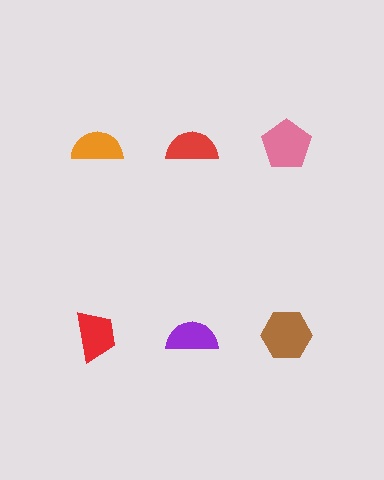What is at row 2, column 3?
A brown hexagon.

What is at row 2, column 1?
A red trapezoid.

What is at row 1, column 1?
An orange semicircle.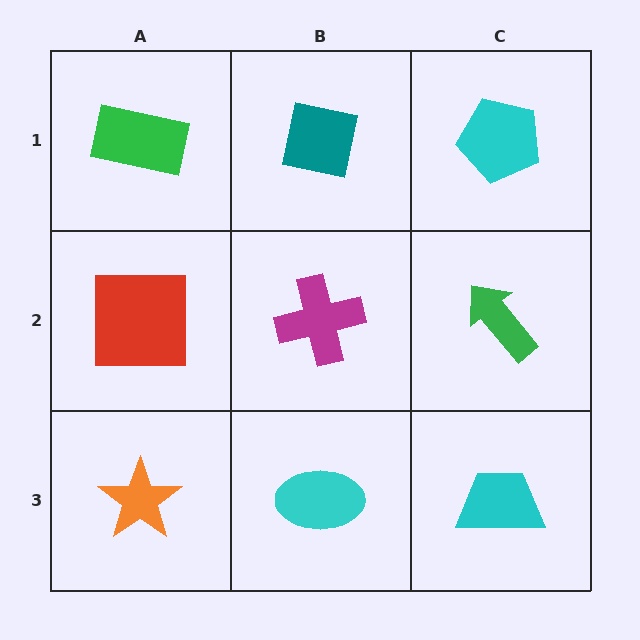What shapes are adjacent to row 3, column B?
A magenta cross (row 2, column B), an orange star (row 3, column A), a cyan trapezoid (row 3, column C).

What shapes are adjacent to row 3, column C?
A green arrow (row 2, column C), a cyan ellipse (row 3, column B).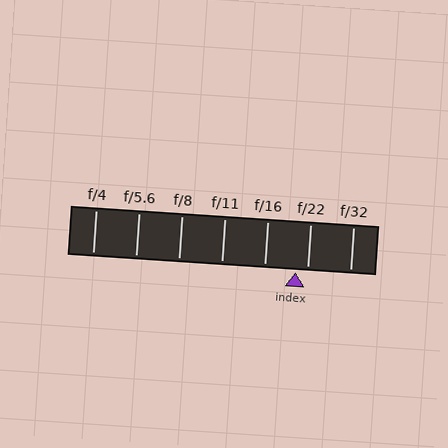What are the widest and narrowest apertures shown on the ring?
The widest aperture shown is f/4 and the narrowest is f/32.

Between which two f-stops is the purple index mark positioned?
The index mark is between f/16 and f/22.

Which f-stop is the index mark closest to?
The index mark is closest to f/22.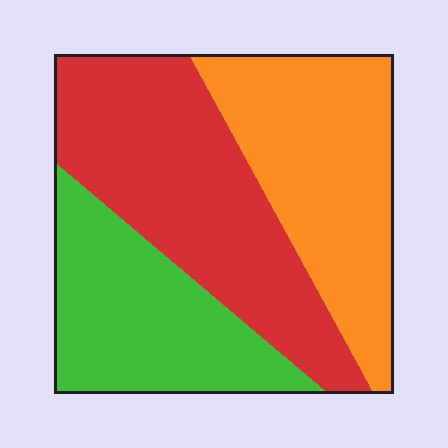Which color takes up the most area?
Red, at roughly 40%.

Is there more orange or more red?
Red.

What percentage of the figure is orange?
Orange takes up about one third (1/3) of the figure.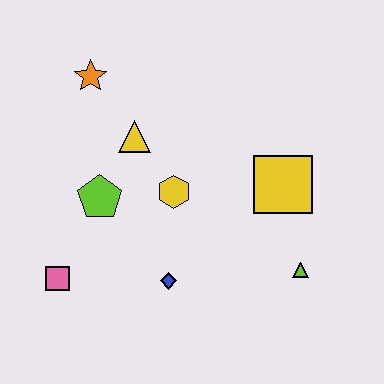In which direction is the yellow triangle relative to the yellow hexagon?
The yellow triangle is above the yellow hexagon.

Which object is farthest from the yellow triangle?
The lime triangle is farthest from the yellow triangle.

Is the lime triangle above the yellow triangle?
No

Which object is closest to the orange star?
The yellow triangle is closest to the orange star.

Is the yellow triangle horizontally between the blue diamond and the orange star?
Yes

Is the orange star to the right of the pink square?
Yes